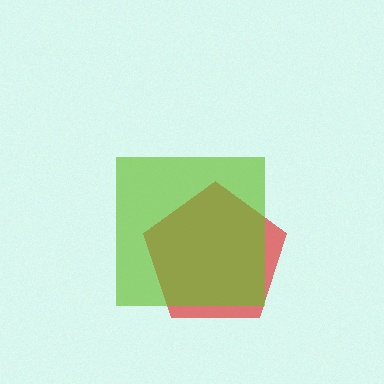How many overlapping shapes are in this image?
There are 2 overlapping shapes in the image.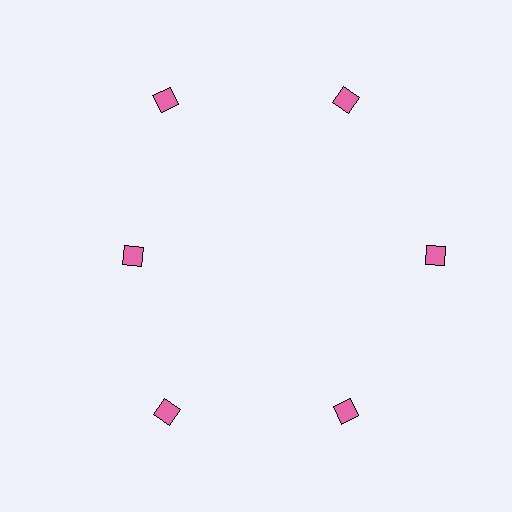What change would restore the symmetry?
The symmetry would be restored by moving it outward, back onto the ring so that all 6 diamonds sit at equal angles and equal distance from the center.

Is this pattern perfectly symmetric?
No. The 6 pink diamonds are arranged in a ring, but one element near the 9 o'clock position is pulled inward toward the center, breaking the 6-fold rotational symmetry.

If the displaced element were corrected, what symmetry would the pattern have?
It would have 6-fold rotational symmetry — the pattern would map onto itself every 60 degrees.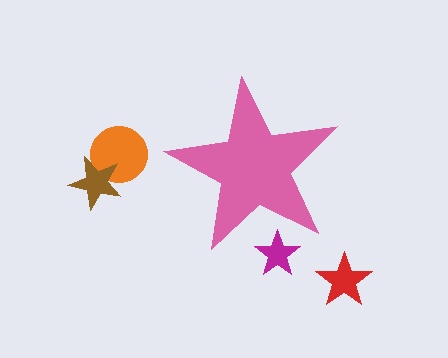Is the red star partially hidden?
No, the red star is fully visible.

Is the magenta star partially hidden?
Yes, the magenta star is partially hidden behind the pink star.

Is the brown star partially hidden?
No, the brown star is fully visible.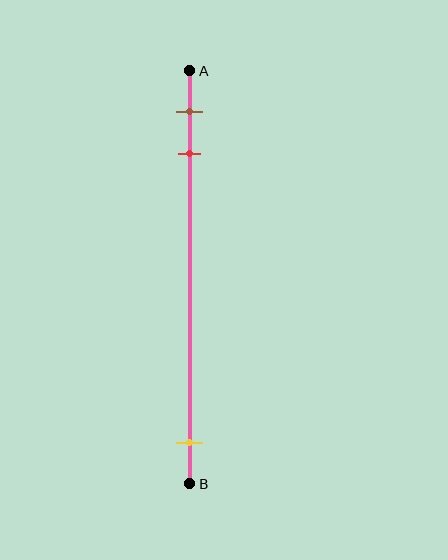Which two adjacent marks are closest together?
The brown and red marks are the closest adjacent pair.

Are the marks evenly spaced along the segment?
No, the marks are not evenly spaced.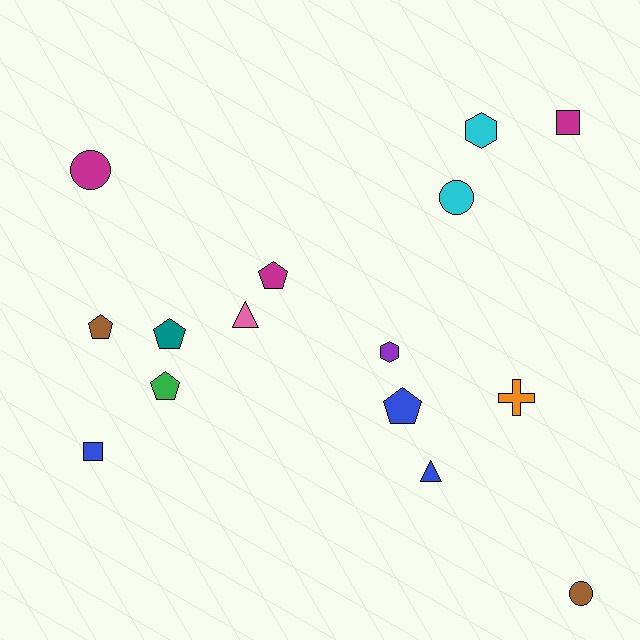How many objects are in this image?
There are 15 objects.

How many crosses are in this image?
There is 1 cross.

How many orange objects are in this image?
There is 1 orange object.